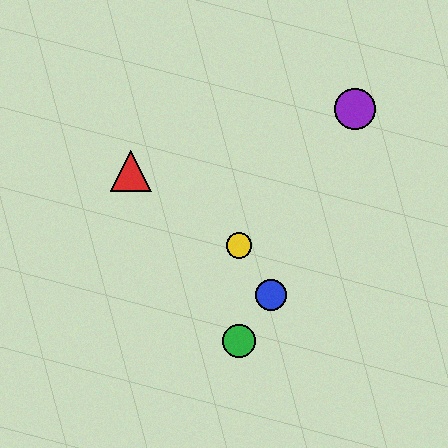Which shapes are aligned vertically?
The green circle, the yellow circle are aligned vertically.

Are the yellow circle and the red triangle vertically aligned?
No, the yellow circle is at x≈239 and the red triangle is at x≈131.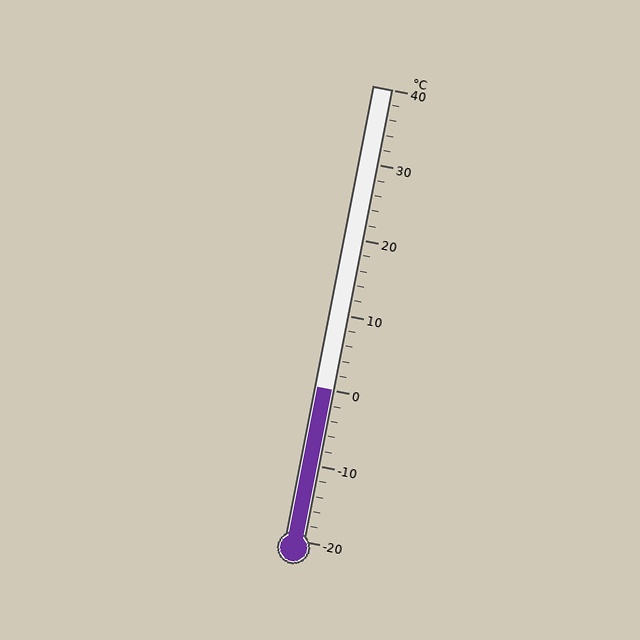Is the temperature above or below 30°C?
The temperature is below 30°C.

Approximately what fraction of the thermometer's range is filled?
The thermometer is filled to approximately 35% of its range.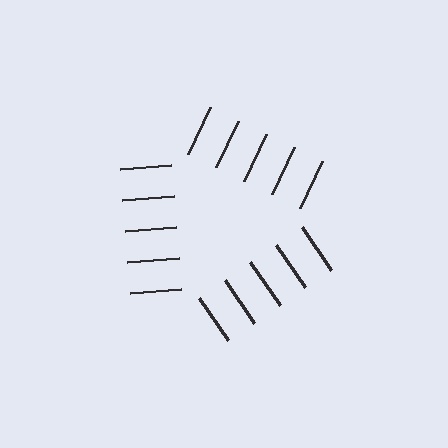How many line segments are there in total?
15 — 5 along each of the 3 edges.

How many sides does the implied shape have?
3 sides — the line-ends trace a triangle.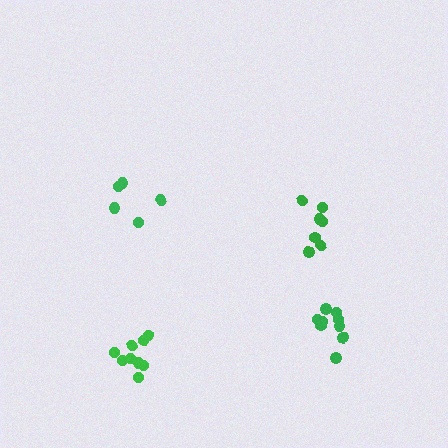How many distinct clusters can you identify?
There are 4 distinct clusters.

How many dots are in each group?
Group 1: 7 dots, Group 2: 9 dots, Group 3: 5 dots, Group 4: 9 dots (30 total).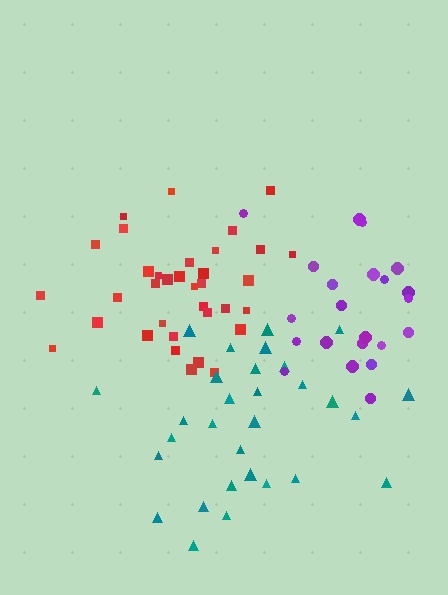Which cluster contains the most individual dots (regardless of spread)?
Red (35).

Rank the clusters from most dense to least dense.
red, purple, teal.